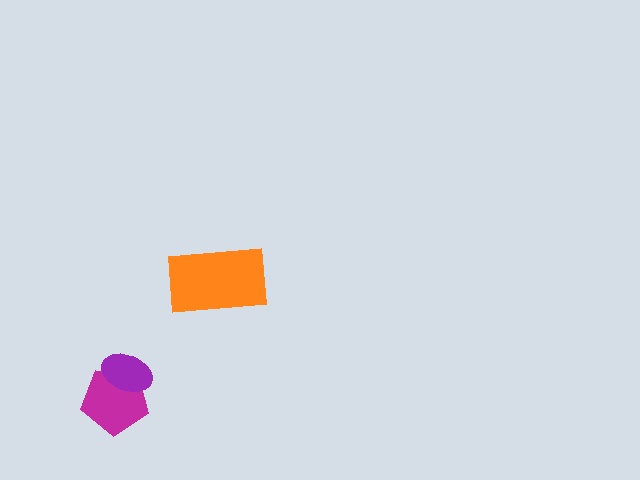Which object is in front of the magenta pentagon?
The purple ellipse is in front of the magenta pentagon.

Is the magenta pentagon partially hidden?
Yes, it is partially covered by another shape.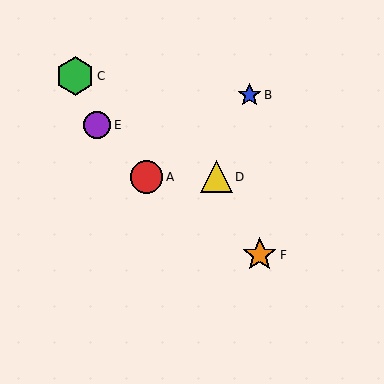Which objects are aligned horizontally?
Objects A, D are aligned horizontally.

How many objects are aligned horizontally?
2 objects (A, D) are aligned horizontally.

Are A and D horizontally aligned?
Yes, both are at y≈177.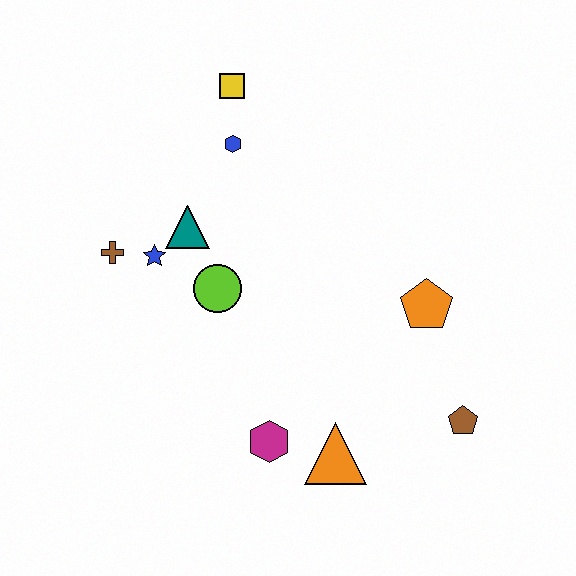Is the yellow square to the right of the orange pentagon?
No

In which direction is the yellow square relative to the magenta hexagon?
The yellow square is above the magenta hexagon.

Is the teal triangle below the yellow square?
Yes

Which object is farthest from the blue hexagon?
The brown pentagon is farthest from the blue hexagon.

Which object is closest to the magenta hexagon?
The orange triangle is closest to the magenta hexagon.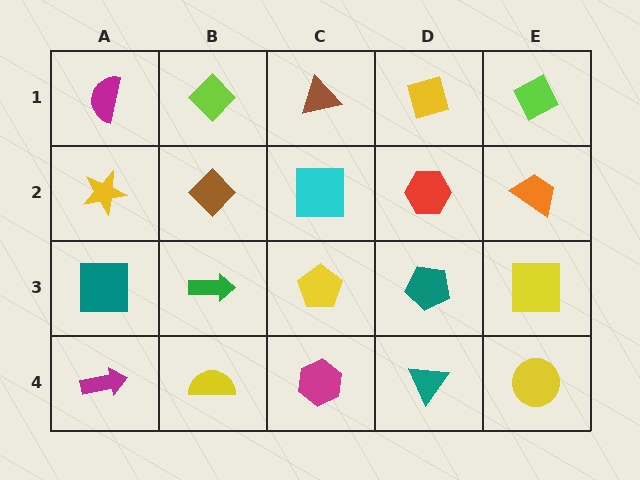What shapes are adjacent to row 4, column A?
A teal square (row 3, column A), a yellow semicircle (row 4, column B).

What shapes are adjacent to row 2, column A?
A magenta semicircle (row 1, column A), a teal square (row 3, column A), a brown diamond (row 2, column B).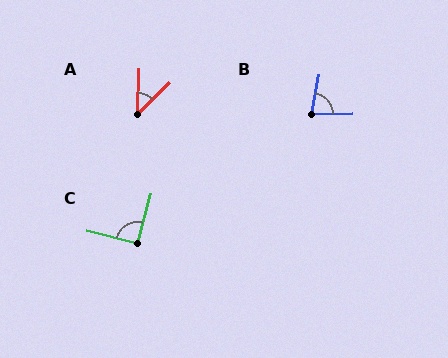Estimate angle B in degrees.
Approximately 78 degrees.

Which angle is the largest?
C, at approximately 90 degrees.